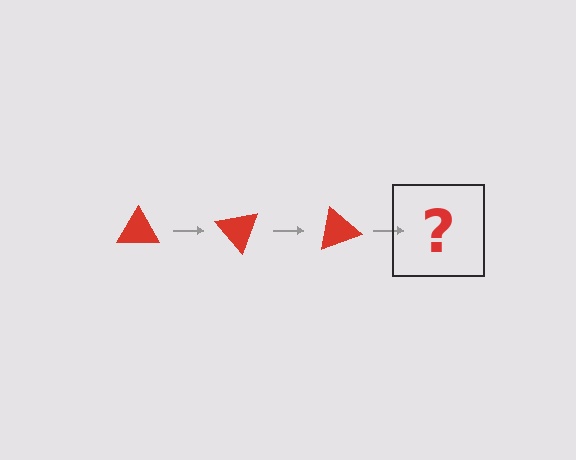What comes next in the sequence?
The next element should be a red triangle rotated 150 degrees.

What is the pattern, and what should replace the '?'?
The pattern is that the triangle rotates 50 degrees each step. The '?' should be a red triangle rotated 150 degrees.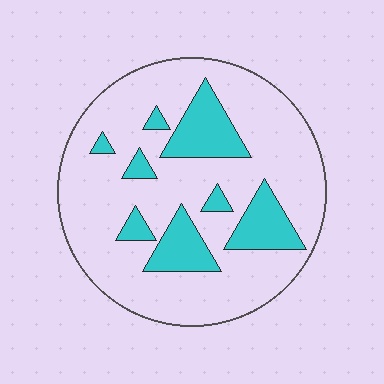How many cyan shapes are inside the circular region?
8.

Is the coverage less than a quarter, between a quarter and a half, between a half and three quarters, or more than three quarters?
Less than a quarter.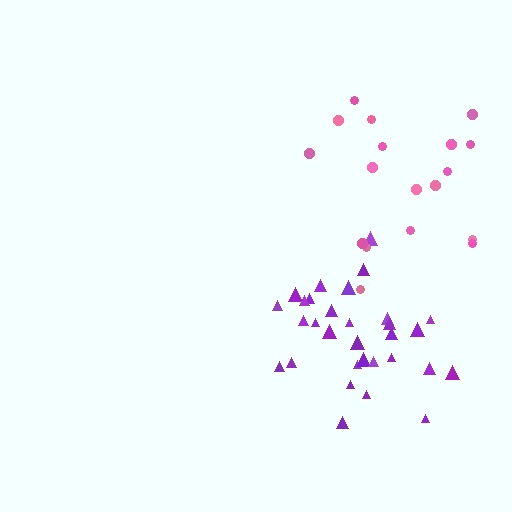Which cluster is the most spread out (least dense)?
Pink.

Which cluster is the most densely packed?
Purple.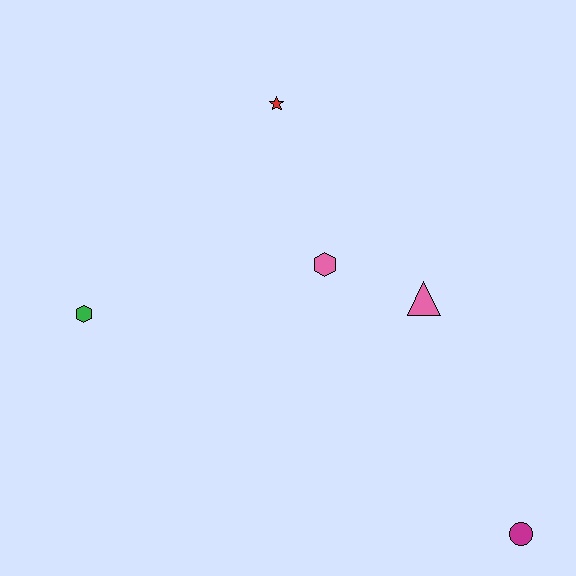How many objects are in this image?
There are 5 objects.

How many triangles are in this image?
There is 1 triangle.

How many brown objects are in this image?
There are no brown objects.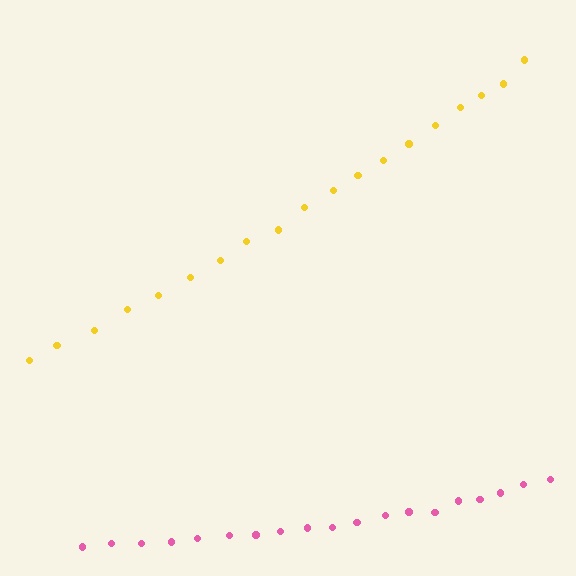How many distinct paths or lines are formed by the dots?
There are 2 distinct paths.